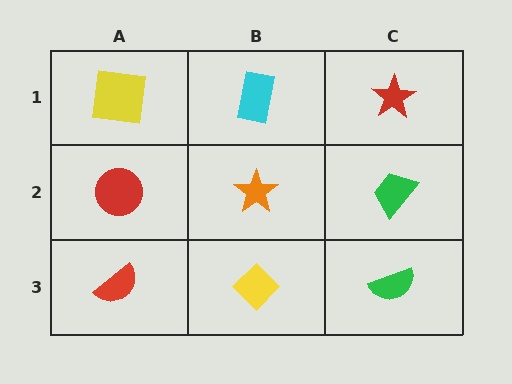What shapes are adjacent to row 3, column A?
A red circle (row 2, column A), a yellow diamond (row 3, column B).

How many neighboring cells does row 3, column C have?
2.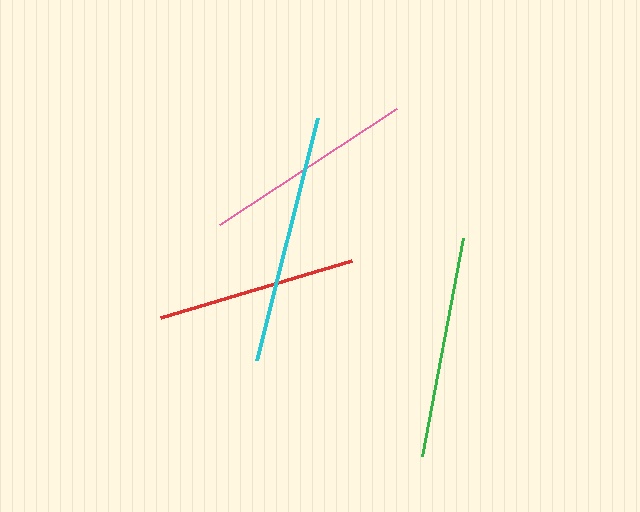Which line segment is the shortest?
The red line is the shortest at approximately 200 pixels.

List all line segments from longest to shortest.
From longest to shortest: cyan, green, pink, red.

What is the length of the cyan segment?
The cyan segment is approximately 249 pixels long.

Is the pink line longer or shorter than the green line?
The green line is longer than the pink line.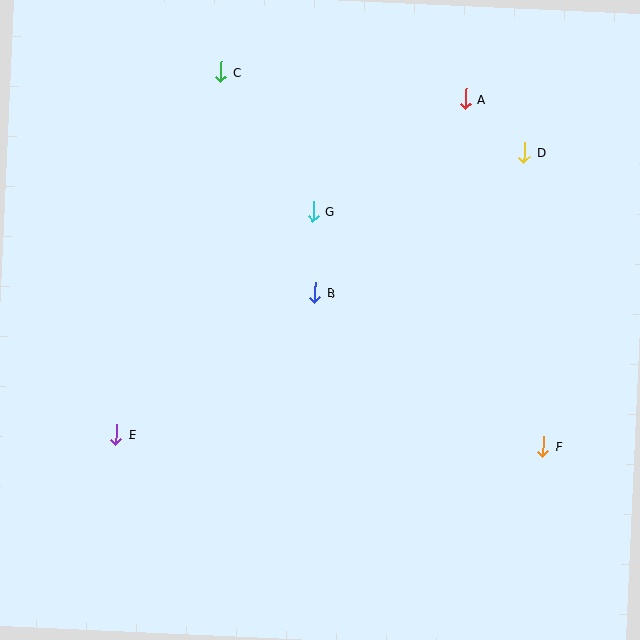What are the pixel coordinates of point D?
Point D is at (524, 152).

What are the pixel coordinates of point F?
Point F is at (543, 446).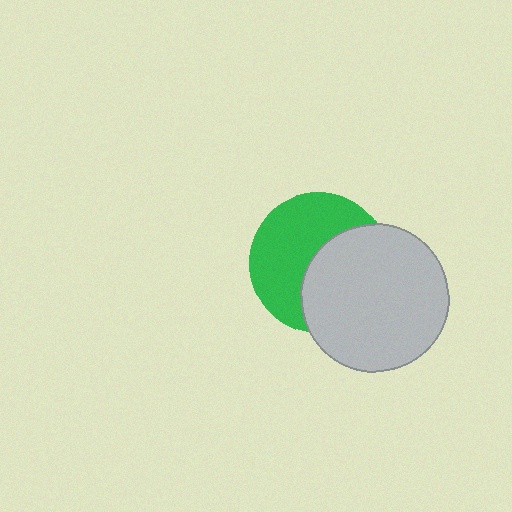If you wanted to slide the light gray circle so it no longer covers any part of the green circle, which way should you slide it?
Slide it right — that is the most direct way to separate the two shapes.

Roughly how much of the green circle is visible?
About half of it is visible (roughly 53%).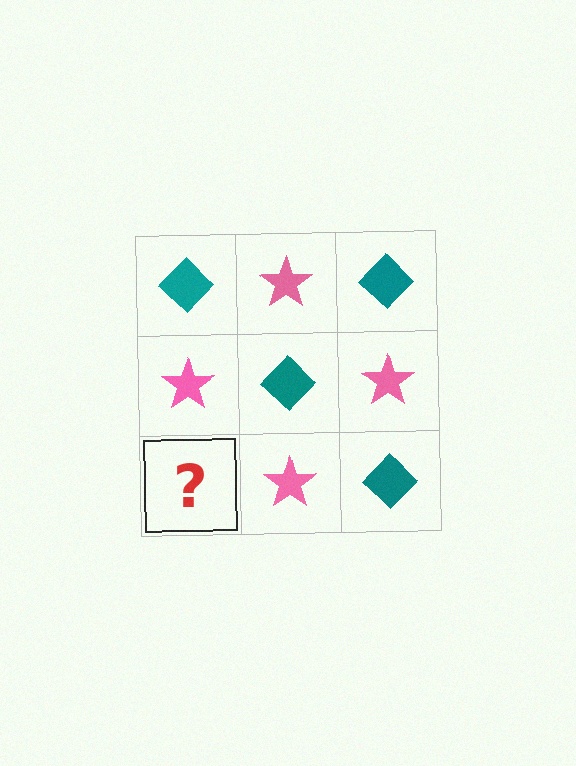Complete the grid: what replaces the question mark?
The question mark should be replaced with a teal diamond.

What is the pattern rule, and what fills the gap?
The rule is that it alternates teal diamond and pink star in a checkerboard pattern. The gap should be filled with a teal diamond.